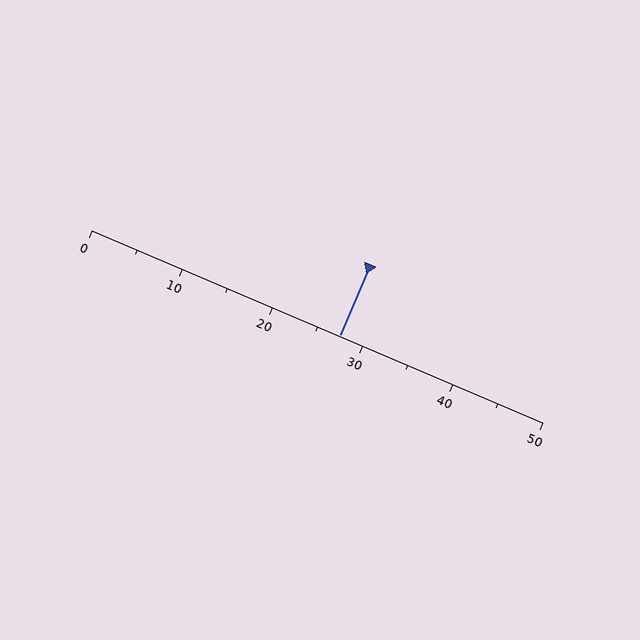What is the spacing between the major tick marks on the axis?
The major ticks are spaced 10 apart.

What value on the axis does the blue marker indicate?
The marker indicates approximately 27.5.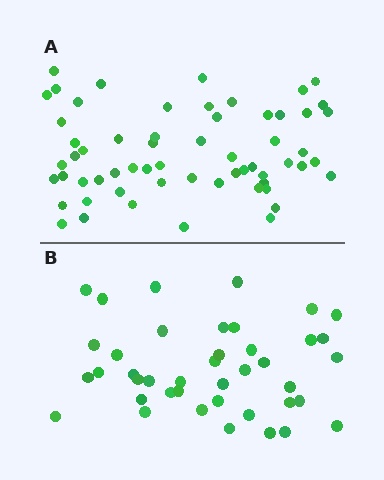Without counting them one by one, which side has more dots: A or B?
Region A (the top region) has more dots.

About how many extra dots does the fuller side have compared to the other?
Region A has approximately 20 more dots than region B.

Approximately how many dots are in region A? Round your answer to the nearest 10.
About 60 dots.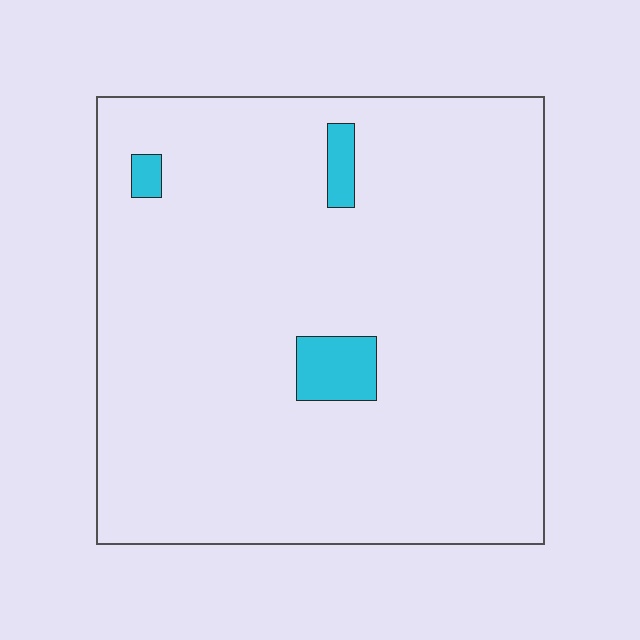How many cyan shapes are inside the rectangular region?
3.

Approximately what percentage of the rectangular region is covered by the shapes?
Approximately 5%.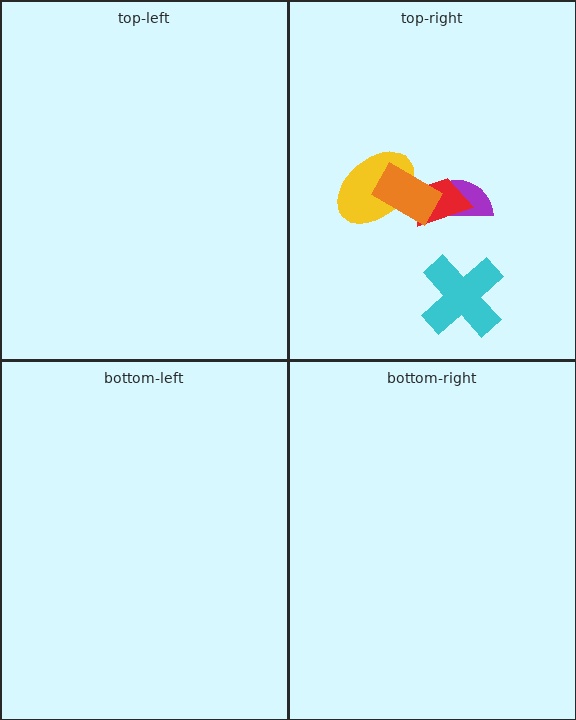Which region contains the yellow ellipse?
The top-right region.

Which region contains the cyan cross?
The top-right region.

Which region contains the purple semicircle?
The top-right region.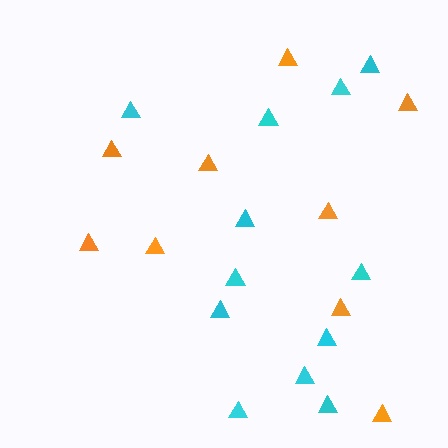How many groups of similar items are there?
There are 2 groups: one group of cyan triangles (12) and one group of orange triangles (9).